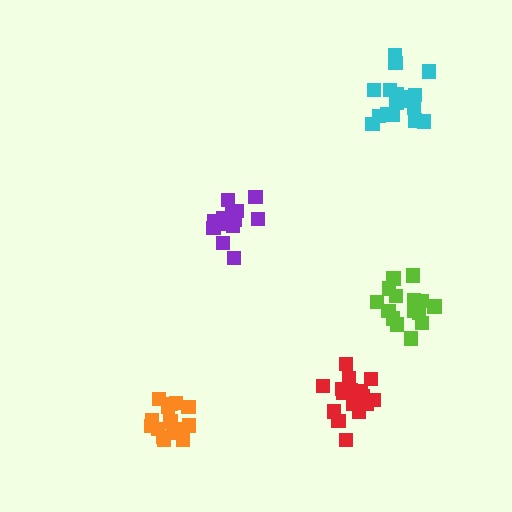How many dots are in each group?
Group 1: 18 dots, Group 2: 15 dots, Group 3: 17 dots, Group 4: 18 dots, Group 5: 15 dots (83 total).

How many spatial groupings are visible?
There are 5 spatial groupings.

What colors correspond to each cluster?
The clusters are colored: cyan, purple, red, orange, lime.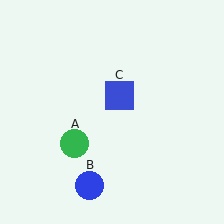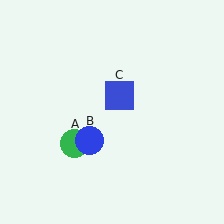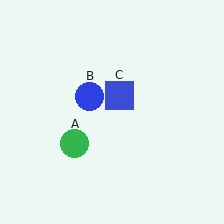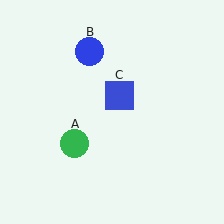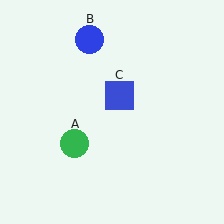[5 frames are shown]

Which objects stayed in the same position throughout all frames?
Green circle (object A) and blue square (object C) remained stationary.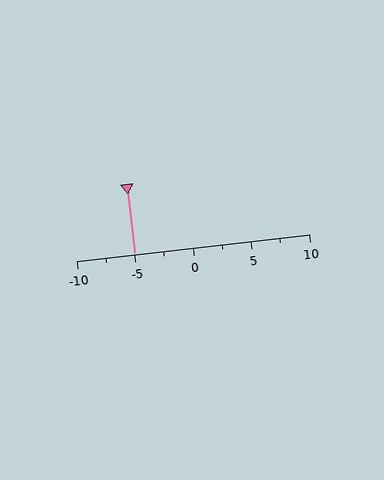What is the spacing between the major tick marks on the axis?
The major ticks are spaced 5 apart.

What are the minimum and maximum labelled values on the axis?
The axis runs from -10 to 10.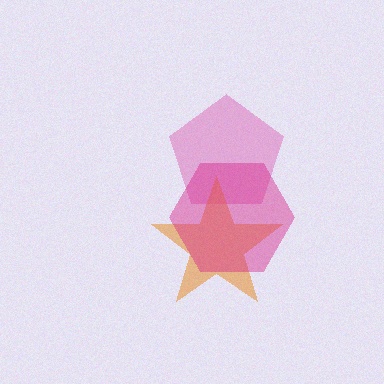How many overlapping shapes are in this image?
There are 3 overlapping shapes in the image.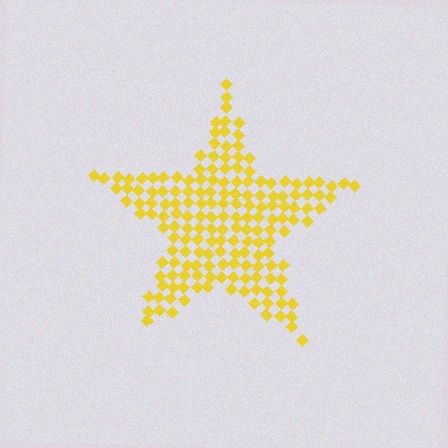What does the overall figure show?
The overall figure shows a star.